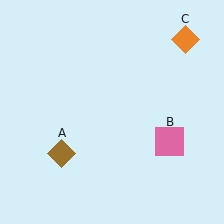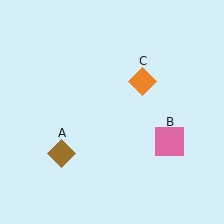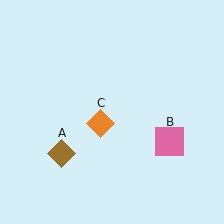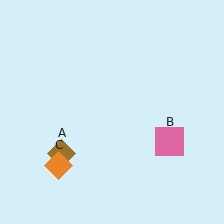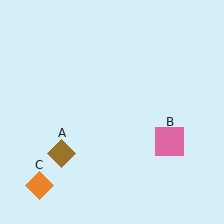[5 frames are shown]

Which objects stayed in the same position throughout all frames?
Brown diamond (object A) and pink square (object B) remained stationary.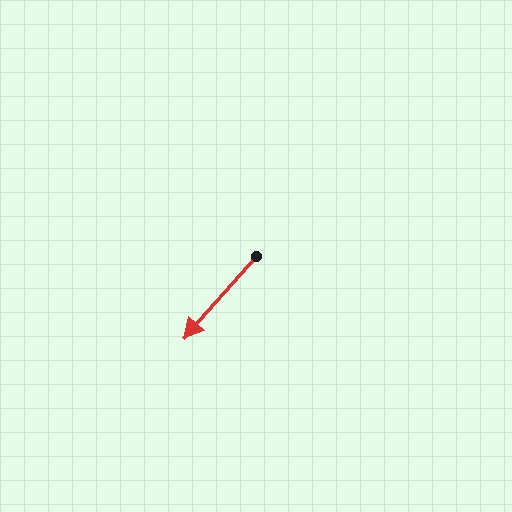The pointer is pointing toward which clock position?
Roughly 7 o'clock.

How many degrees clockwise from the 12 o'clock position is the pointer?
Approximately 221 degrees.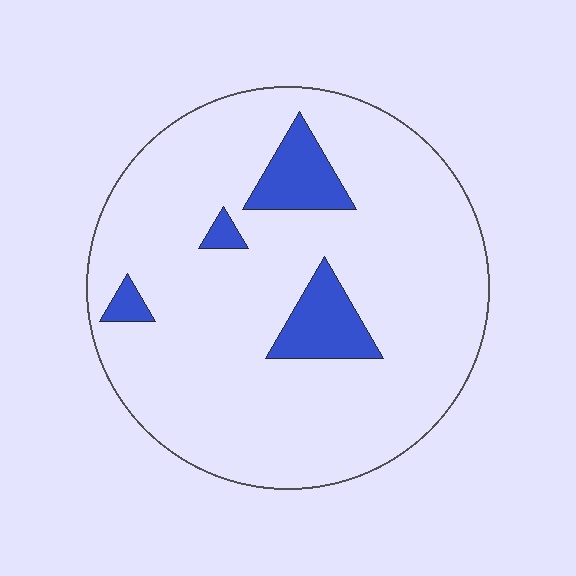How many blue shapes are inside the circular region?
4.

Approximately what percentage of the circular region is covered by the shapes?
Approximately 10%.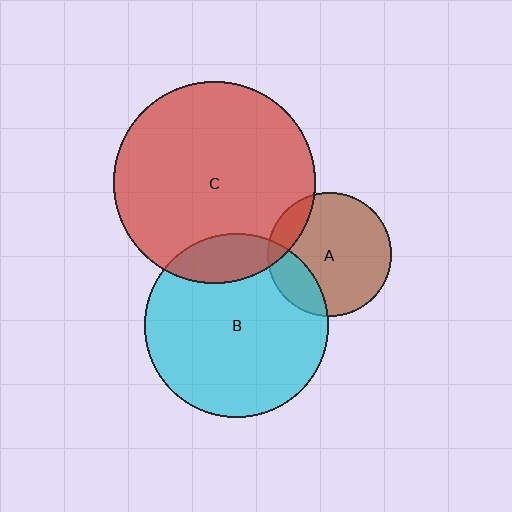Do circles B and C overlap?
Yes.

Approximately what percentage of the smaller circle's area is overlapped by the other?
Approximately 15%.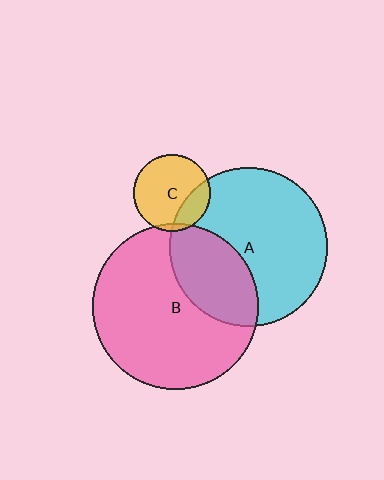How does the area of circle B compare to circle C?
Approximately 4.6 times.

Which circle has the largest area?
Circle B (pink).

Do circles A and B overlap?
Yes.